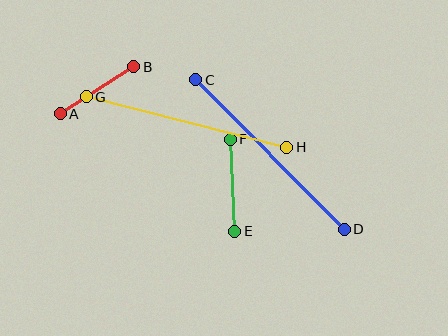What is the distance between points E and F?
The distance is approximately 92 pixels.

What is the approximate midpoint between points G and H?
The midpoint is at approximately (187, 122) pixels.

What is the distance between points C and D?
The distance is approximately 210 pixels.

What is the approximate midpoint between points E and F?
The midpoint is at approximately (232, 185) pixels.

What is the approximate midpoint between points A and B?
The midpoint is at approximately (97, 90) pixels.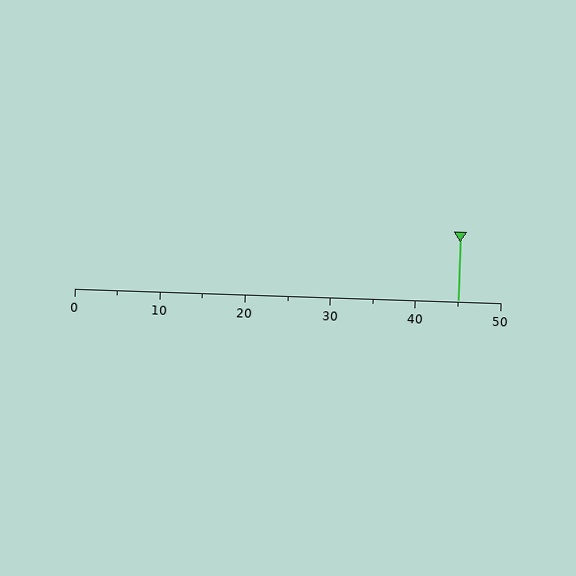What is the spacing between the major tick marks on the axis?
The major ticks are spaced 10 apart.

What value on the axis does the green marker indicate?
The marker indicates approximately 45.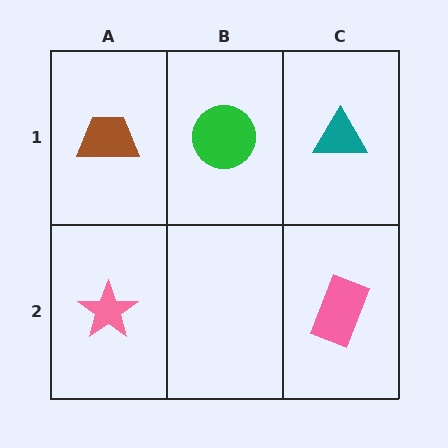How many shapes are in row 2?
2 shapes.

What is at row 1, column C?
A teal triangle.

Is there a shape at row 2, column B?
No, that cell is empty.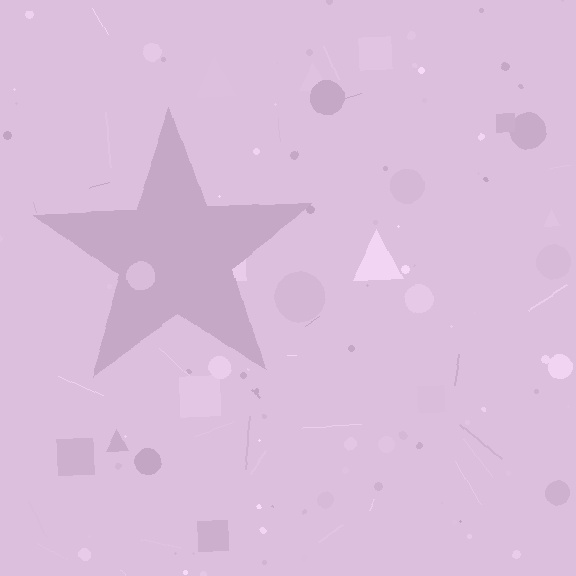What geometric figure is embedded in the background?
A star is embedded in the background.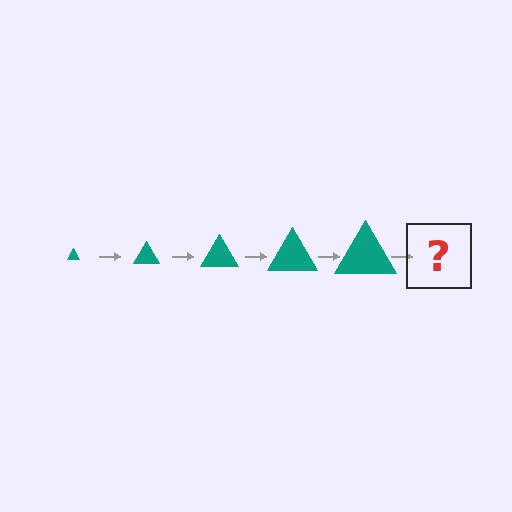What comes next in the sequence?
The next element should be a teal triangle, larger than the previous one.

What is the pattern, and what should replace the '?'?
The pattern is that the triangle gets progressively larger each step. The '?' should be a teal triangle, larger than the previous one.